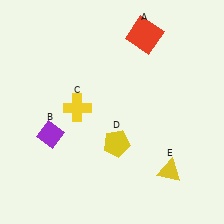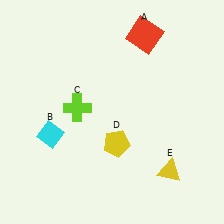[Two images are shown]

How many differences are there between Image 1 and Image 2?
There are 2 differences between the two images.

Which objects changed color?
B changed from purple to cyan. C changed from yellow to lime.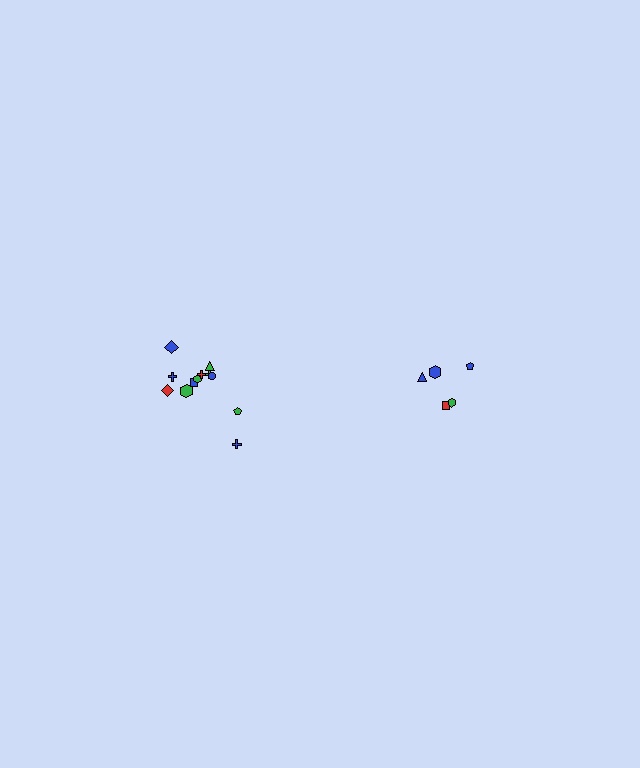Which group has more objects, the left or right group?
The left group.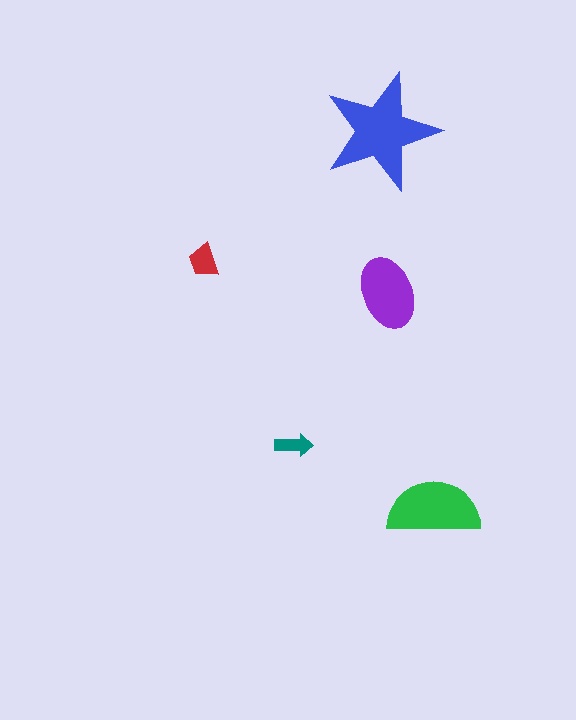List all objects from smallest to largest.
The teal arrow, the red trapezoid, the purple ellipse, the green semicircle, the blue star.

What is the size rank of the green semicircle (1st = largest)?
2nd.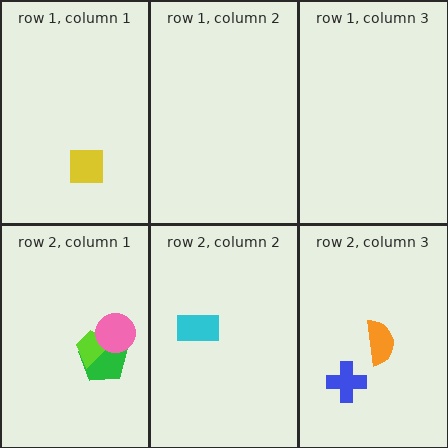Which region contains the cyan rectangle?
The row 2, column 2 region.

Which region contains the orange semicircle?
The row 2, column 3 region.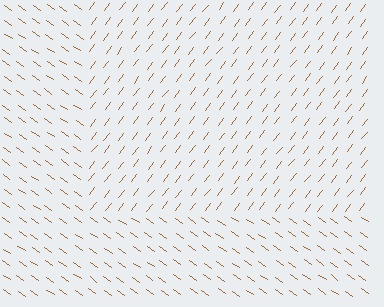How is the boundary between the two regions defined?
The boundary is defined purely by a change in line orientation (approximately 88 degrees difference). All lines are the same color and thickness.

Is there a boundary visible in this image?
Yes, there is a texture boundary formed by a change in line orientation.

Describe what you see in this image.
The image is filled with small brown line segments. A rectangle region in the image has lines oriented differently from the surrounding lines, creating a visible texture boundary.